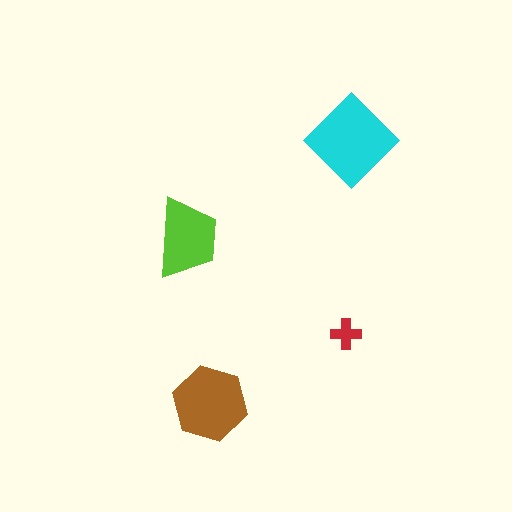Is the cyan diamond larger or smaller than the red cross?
Larger.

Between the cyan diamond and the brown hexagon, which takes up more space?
The cyan diamond.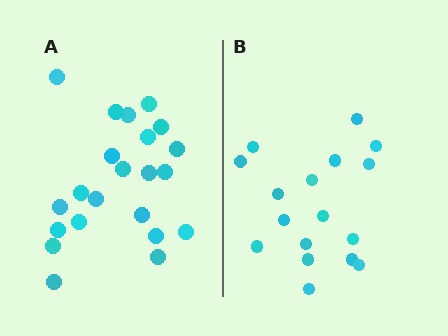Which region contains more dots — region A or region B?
Region A (the left region) has more dots.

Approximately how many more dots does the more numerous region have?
Region A has about 5 more dots than region B.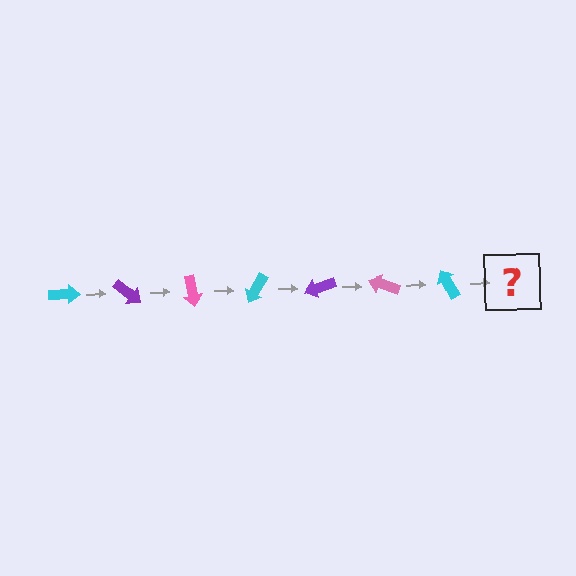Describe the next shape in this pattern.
It should be a purple arrow, rotated 280 degrees from the start.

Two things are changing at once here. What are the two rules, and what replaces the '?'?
The two rules are that it rotates 40 degrees each step and the color cycles through cyan, purple, and pink. The '?' should be a purple arrow, rotated 280 degrees from the start.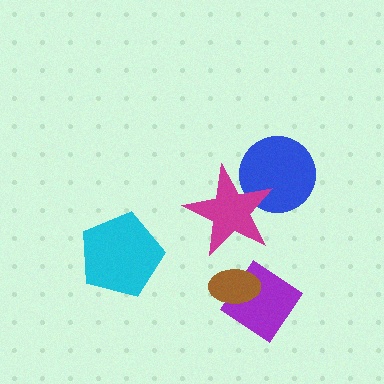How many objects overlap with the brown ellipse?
1 object overlaps with the brown ellipse.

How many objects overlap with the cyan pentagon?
0 objects overlap with the cyan pentagon.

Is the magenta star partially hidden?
No, no other shape covers it.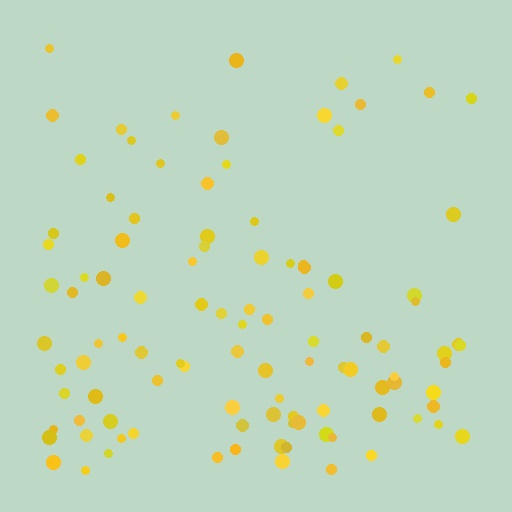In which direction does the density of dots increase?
From top to bottom, with the bottom side densest.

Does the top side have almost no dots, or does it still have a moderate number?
Still a moderate number, just noticeably fewer than the bottom.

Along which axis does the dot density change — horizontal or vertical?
Vertical.